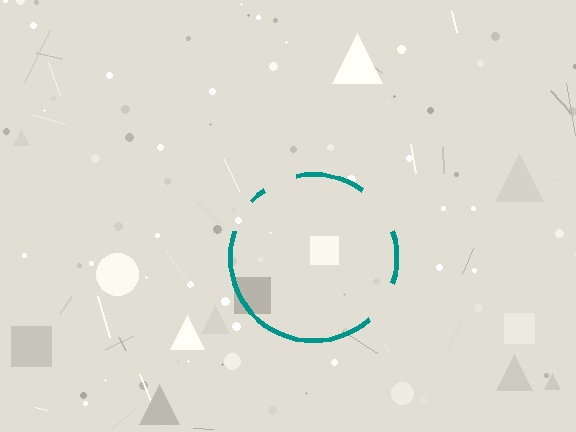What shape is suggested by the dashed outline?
The dashed outline suggests a circle.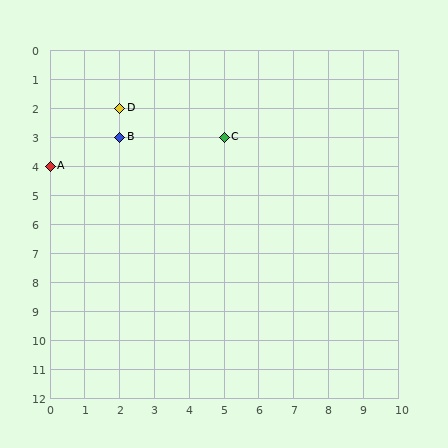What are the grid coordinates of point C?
Point C is at grid coordinates (5, 3).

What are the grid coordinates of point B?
Point B is at grid coordinates (2, 3).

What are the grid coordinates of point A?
Point A is at grid coordinates (0, 4).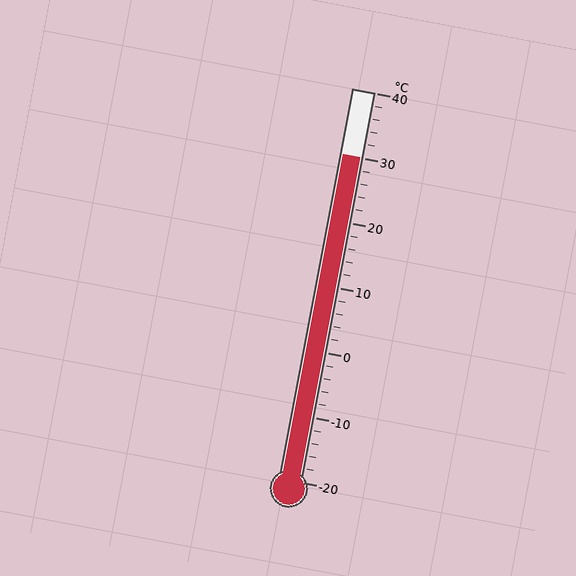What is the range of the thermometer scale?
The thermometer scale ranges from -20°C to 40°C.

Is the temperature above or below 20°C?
The temperature is above 20°C.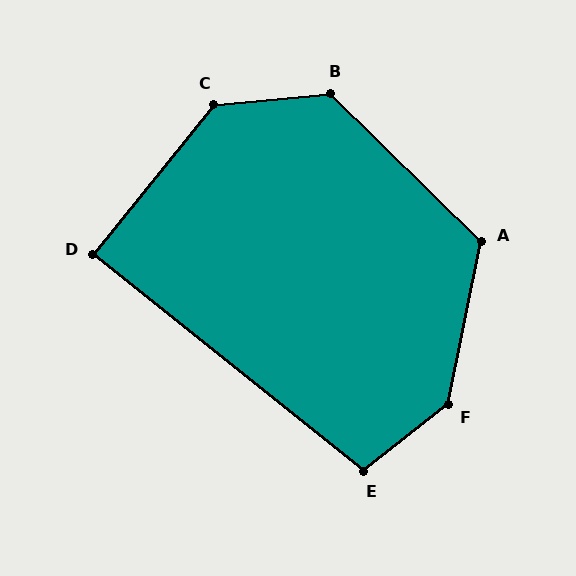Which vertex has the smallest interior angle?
D, at approximately 90 degrees.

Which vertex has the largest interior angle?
F, at approximately 139 degrees.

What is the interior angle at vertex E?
Approximately 103 degrees (obtuse).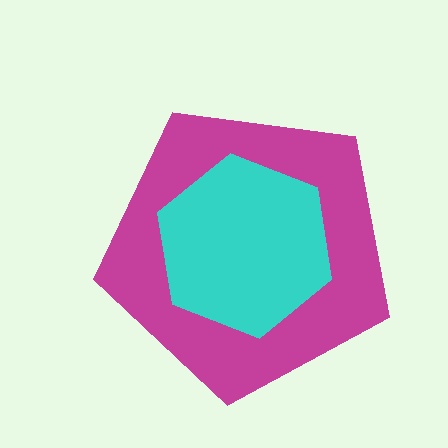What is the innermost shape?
The cyan hexagon.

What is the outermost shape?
The magenta pentagon.